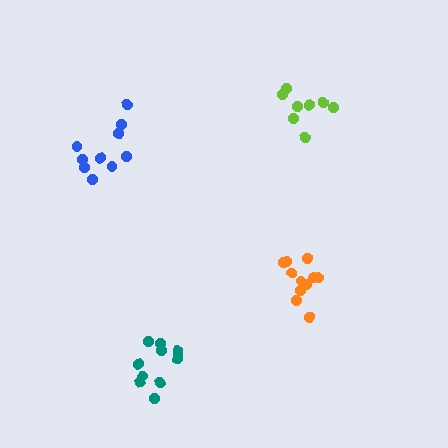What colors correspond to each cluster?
The clusters are colored: lime, blue, orange, teal.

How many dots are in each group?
Group 1: 8 dots, Group 2: 10 dots, Group 3: 11 dots, Group 4: 11 dots (40 total).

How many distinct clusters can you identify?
There are 4 distinct clusters.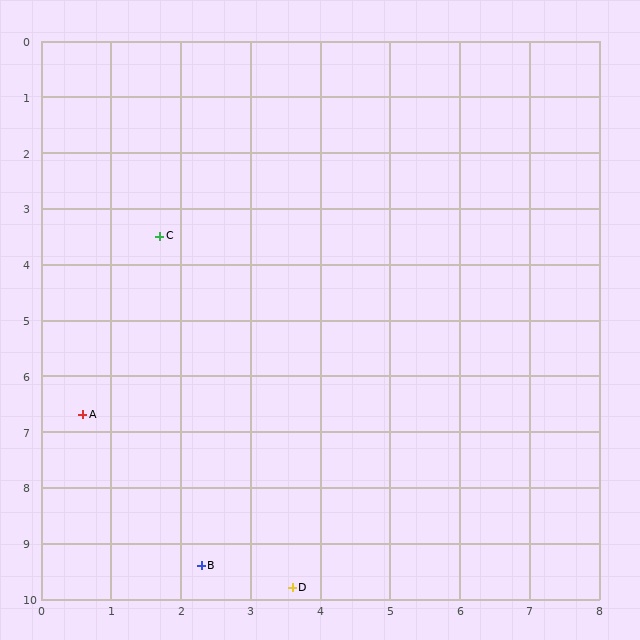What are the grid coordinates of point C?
Point C is at approximately (1.7, 3.5).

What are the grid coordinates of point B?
Point B is at approximately (2.3, 9.4).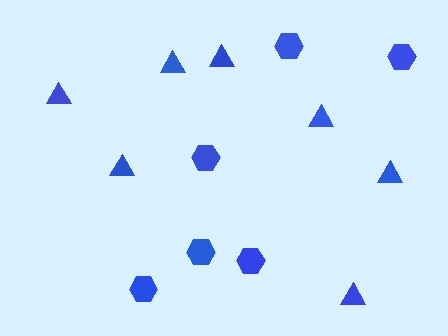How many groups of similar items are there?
There are 2 groups: one group of hexagons (6) and one group of triangles (7).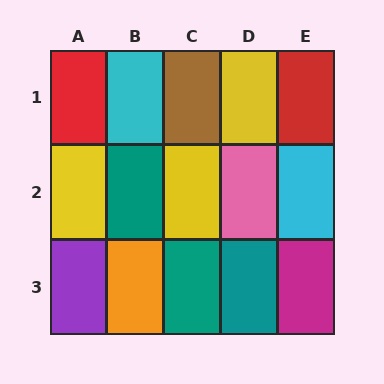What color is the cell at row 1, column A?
Red.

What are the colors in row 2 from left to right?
Yellow, teal, yellow, pink, cyan.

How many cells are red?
2 cells are red.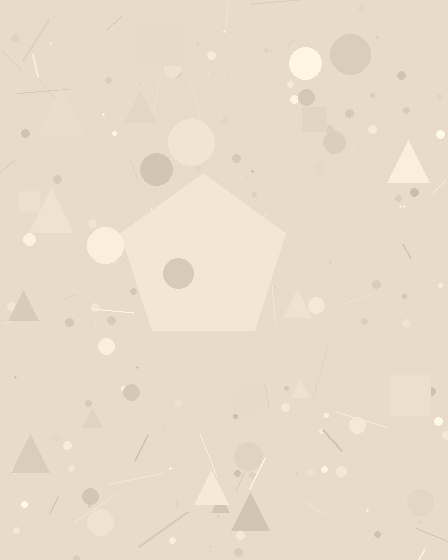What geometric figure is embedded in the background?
A pentagon is embedded in the background.